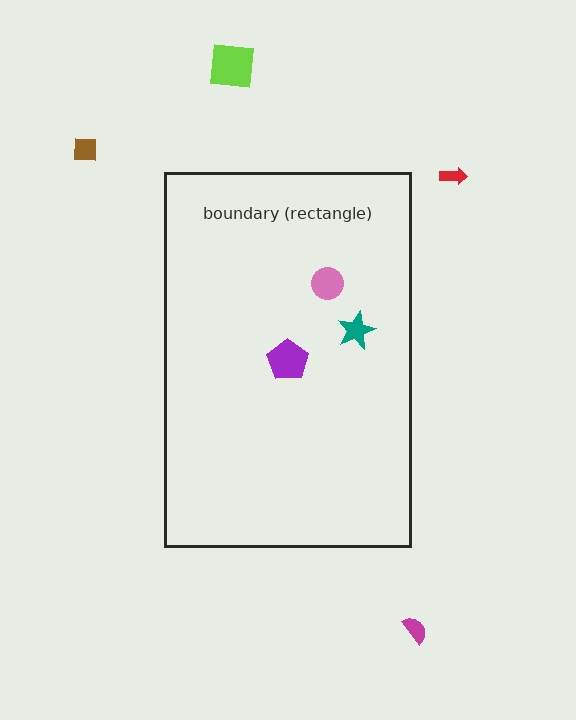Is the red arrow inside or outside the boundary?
Outside.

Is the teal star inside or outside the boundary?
Inside.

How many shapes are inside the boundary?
3 inside, 4 outside.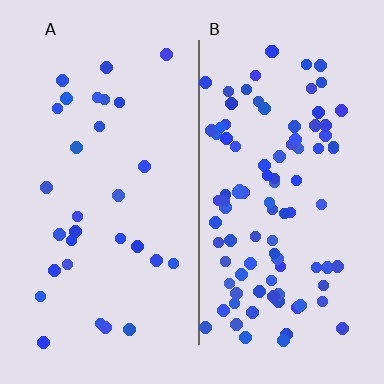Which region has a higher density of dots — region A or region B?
B (the right).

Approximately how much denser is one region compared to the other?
Approximately 3.2× — region B over region A.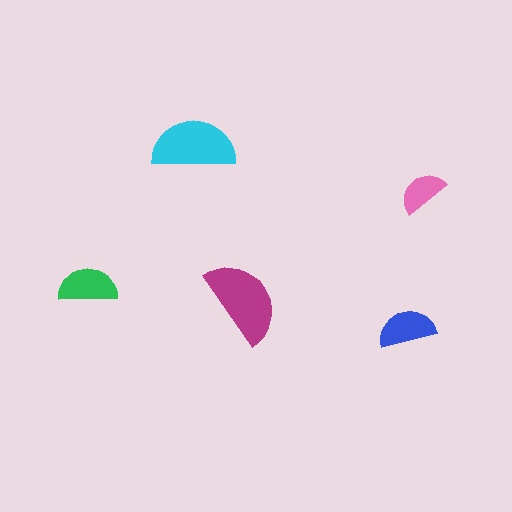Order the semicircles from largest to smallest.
the magenta one, the cyan one, the green one, the blue one, the pink one.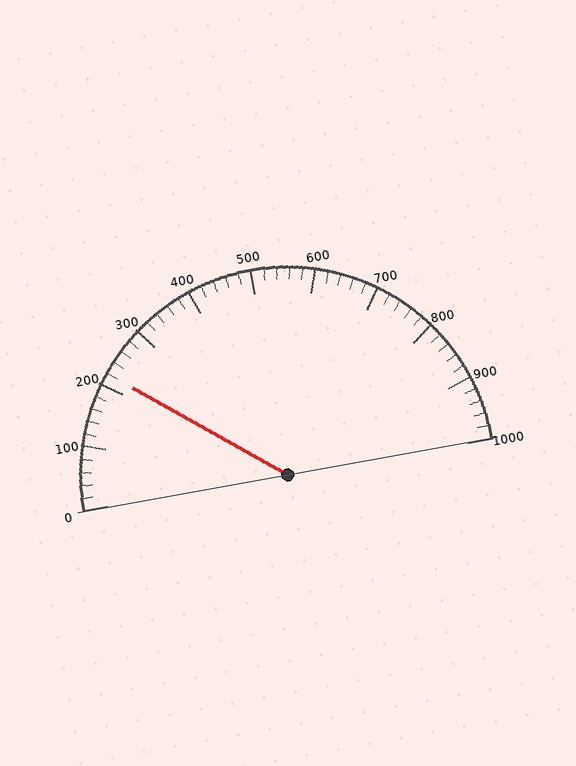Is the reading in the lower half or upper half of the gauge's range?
The reading is in the lower half of the range (0 to 1000).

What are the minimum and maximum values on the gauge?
The gauge ranges from 0 to 1000.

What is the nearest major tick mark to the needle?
The nearest major tick mark is 200.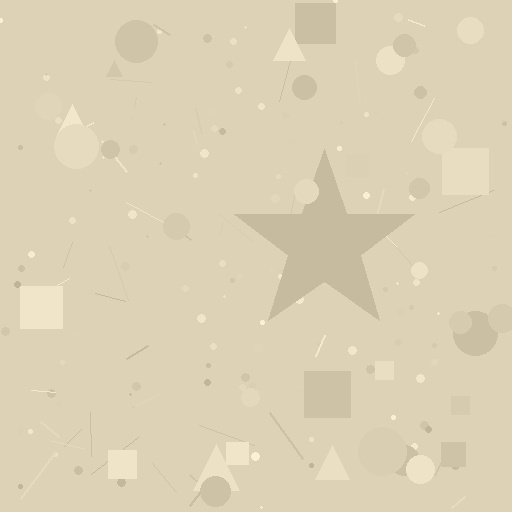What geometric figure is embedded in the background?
A star is embedded in the background.